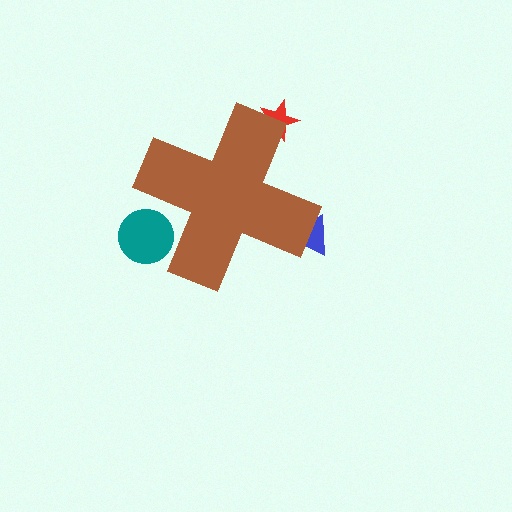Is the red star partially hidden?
Yes, the red star is partially hidden behind the brown cross.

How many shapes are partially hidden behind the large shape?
3 shapes are partially hidden.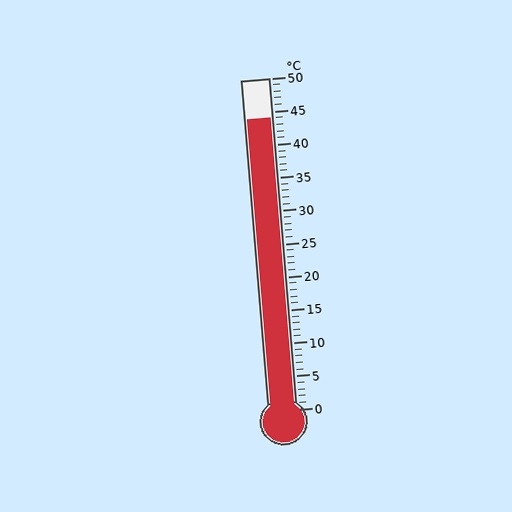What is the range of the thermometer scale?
The thermometer scale ranges from 0°C to 50°C.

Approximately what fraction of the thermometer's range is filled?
The thermometer is filled to approximately 90% of its range.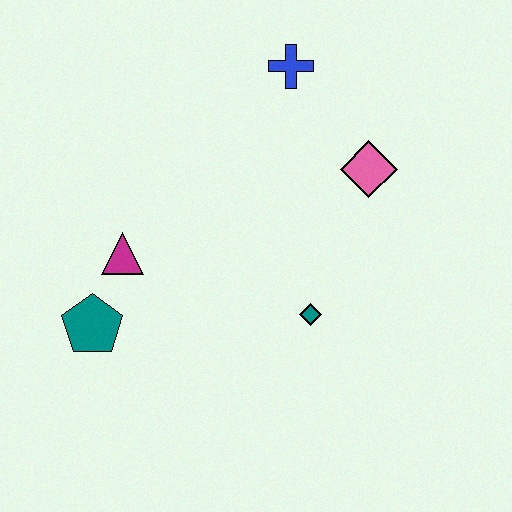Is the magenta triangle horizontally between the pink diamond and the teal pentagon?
Yes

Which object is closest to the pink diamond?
The blue cross is closest to the pink diamond.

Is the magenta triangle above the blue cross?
No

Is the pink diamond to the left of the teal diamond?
No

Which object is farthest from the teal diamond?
The blue cross is farthest from the teal diamond.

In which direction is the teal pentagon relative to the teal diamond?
The teal pentagon is to the left of the teal diamond.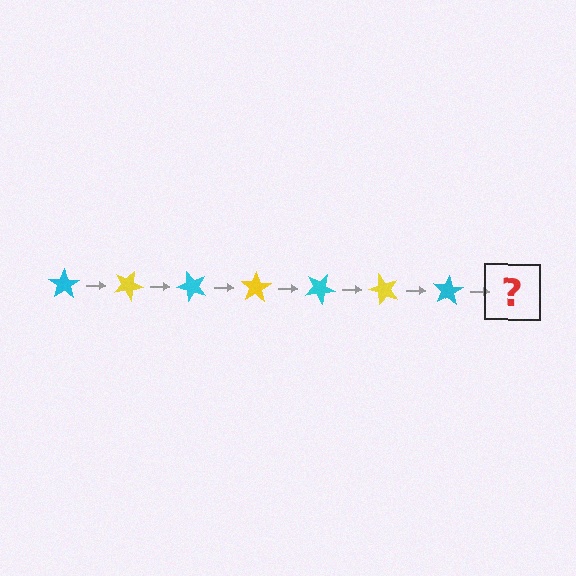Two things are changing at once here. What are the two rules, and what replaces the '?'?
The two rules are that it rotates 25 degrees each step and the color cycles through cyan and yellow. The '?' should be a yellow star, rotated 175 degrees from the start.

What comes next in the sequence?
The next element should be a yellow star, rotated 175 degrees from the start.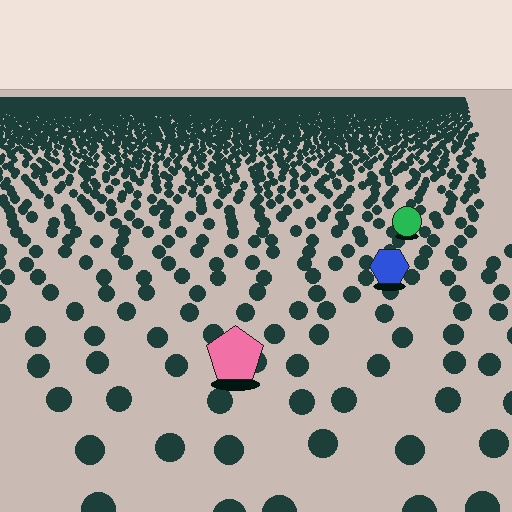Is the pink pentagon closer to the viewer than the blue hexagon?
Yes. The pink pentagon is closer — you can tell from the texture gradient: the ground texture is coarser near it.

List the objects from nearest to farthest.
From nearest to farthest: the pink pentagon, the blue hexagon, the green circle.